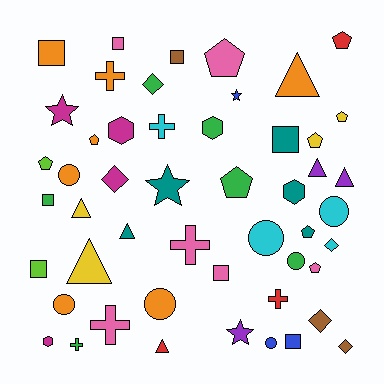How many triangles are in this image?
There are 7 triangles.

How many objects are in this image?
There are 50 objects.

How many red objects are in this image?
There are 3 red objects.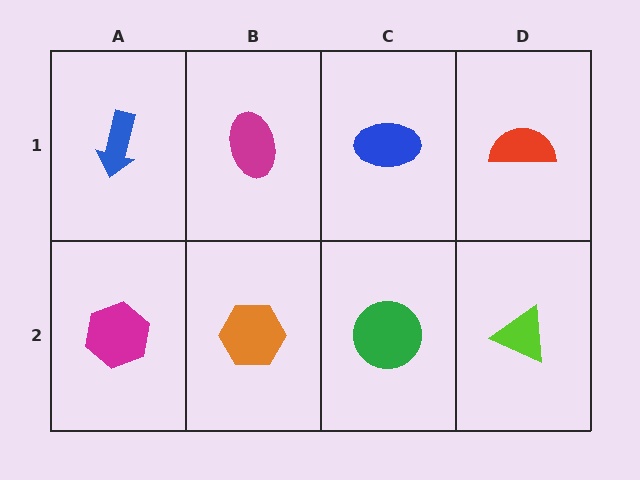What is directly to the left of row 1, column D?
A blue ellipse.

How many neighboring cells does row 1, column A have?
2.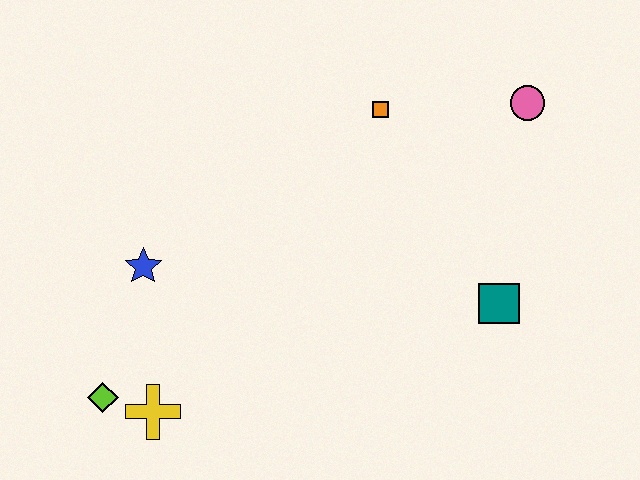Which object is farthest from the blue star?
The pink circle is farthest from the blue star.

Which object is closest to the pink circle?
The orange square is closest to the pink circle.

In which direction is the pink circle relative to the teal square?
The pink circle is above the teal square.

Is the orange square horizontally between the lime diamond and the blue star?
No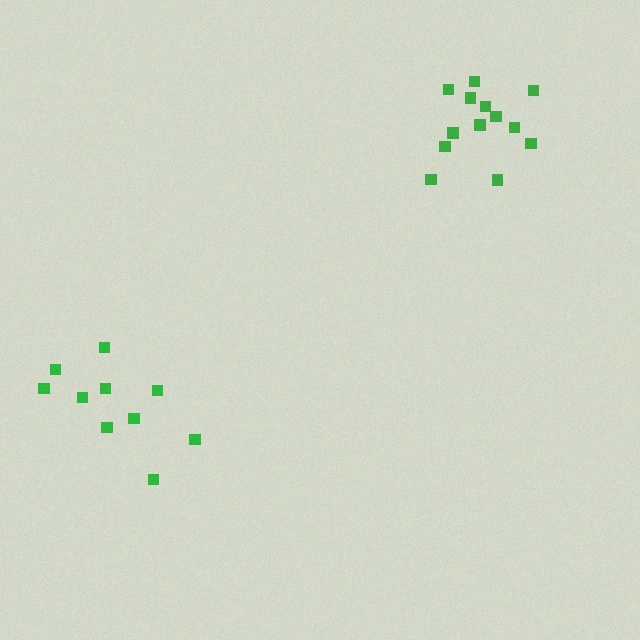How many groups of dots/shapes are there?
There are 2 groups.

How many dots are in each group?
Group 1: 13 dots, Group 2: 10 dots (23 total).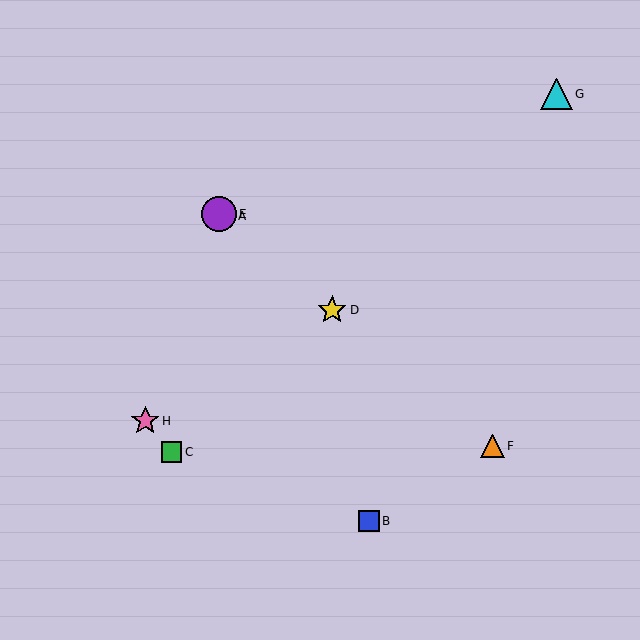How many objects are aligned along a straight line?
4 objects (A, D, E, F) are aligned along a straight line.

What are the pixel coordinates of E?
Object E is at (219, 214).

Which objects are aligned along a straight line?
Objects A, D, E, F are aligned along a straight line.